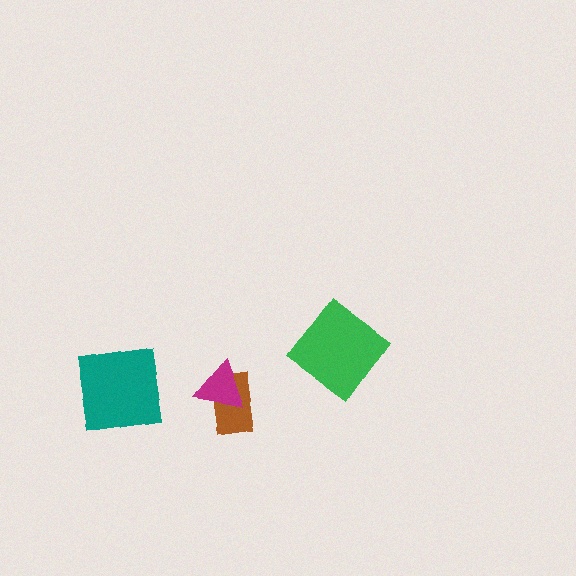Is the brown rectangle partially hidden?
Yes, it is partially covered by another shape.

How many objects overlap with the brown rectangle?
1 object overlaps with the brown rectangle.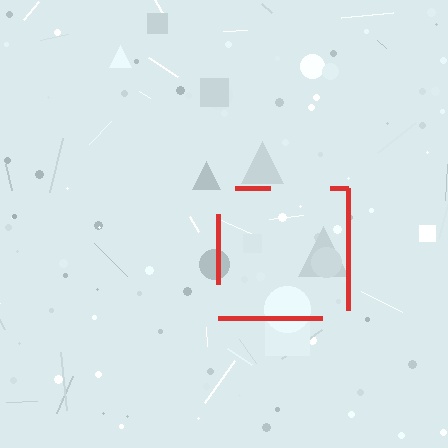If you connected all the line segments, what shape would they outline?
They would outline a square.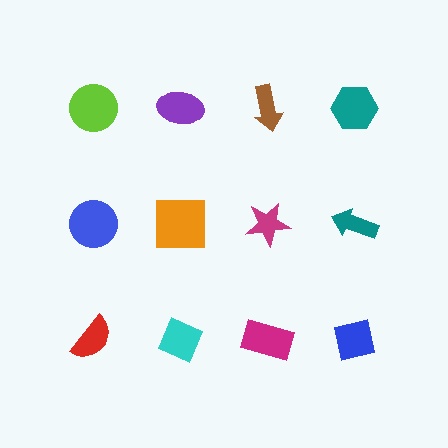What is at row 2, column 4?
A teal arrow.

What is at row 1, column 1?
A lime circle.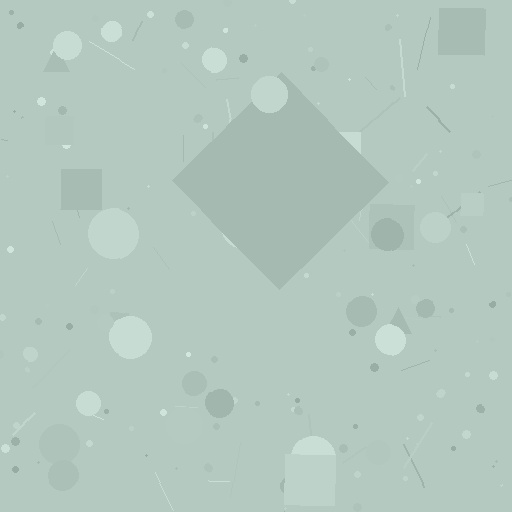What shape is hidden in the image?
A diamond is hidden in the image.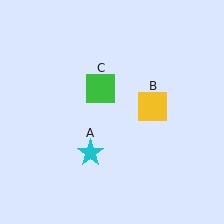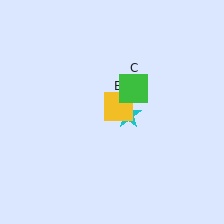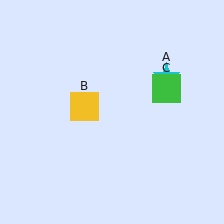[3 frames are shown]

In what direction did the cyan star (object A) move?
The cyan star (object A) moved up and to the right.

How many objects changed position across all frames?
3 objects changed position: cyan star (object A), yellow square (object B), green square (object C).